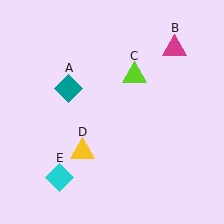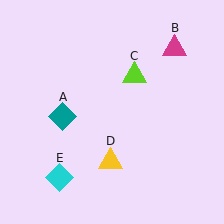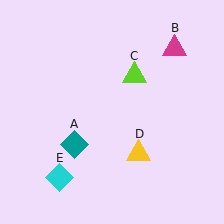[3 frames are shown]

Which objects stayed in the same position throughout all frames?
Magenta triangle (object B) and lime triangle (object C) and cyan diamond (object E) remained stationary.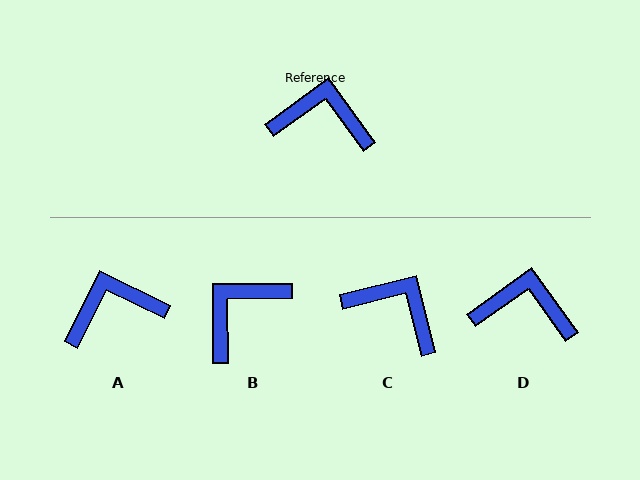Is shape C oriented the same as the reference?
No, it is off by about 22 degrees.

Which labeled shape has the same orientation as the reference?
D.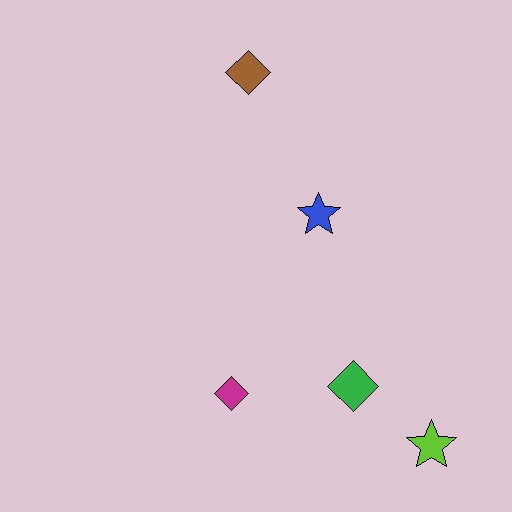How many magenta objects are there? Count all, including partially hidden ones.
There is 1 magenta object.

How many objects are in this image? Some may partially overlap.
There are 5 objects.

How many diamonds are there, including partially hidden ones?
There are 3 diamonds.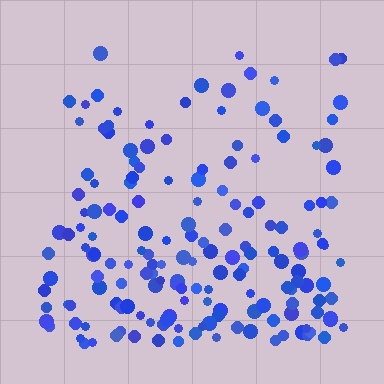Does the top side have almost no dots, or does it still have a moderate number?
Still a moderate number, just noticeably fewer than the bottom.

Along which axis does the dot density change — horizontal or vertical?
Vertical.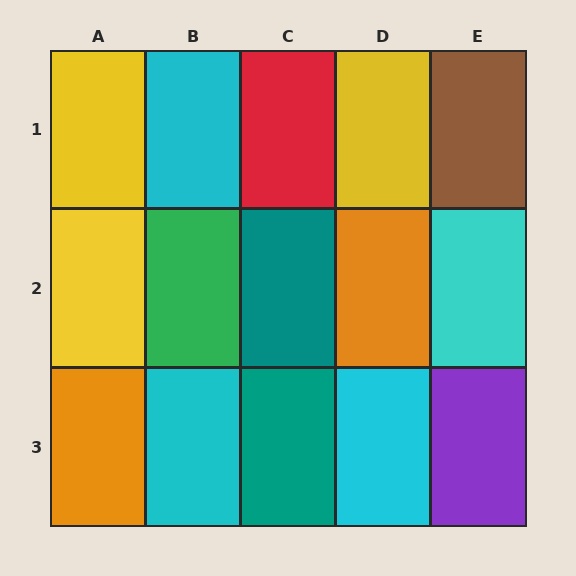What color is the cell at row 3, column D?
Cyan.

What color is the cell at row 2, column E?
Cyan.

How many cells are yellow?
3 cells are yellow.